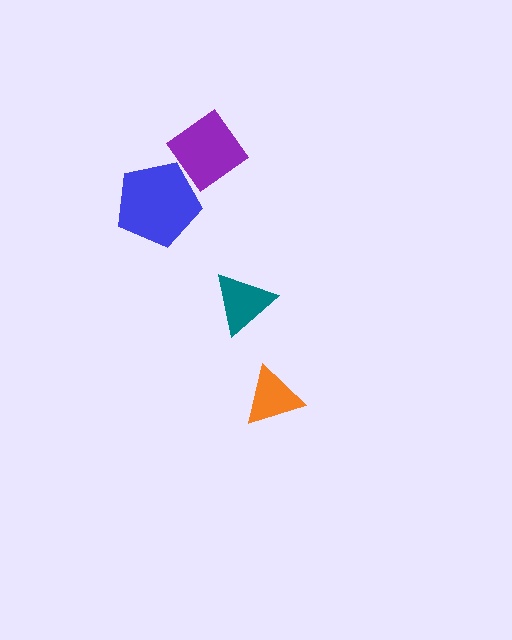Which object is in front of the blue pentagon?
The purple diamond is in front of the blue pentagon.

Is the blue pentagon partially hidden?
Yes, it is partially covered by another shape.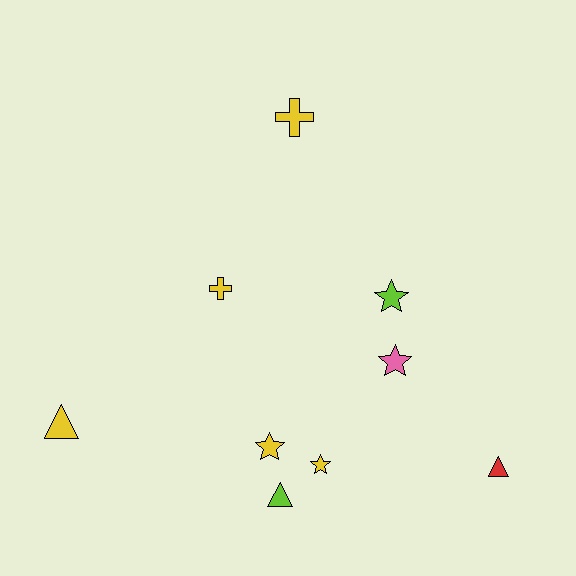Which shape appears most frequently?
Star, with 4 objects.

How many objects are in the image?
There are 9 objects.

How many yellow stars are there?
There are 2 yellow stars.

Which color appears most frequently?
Yellow, with 5 objects.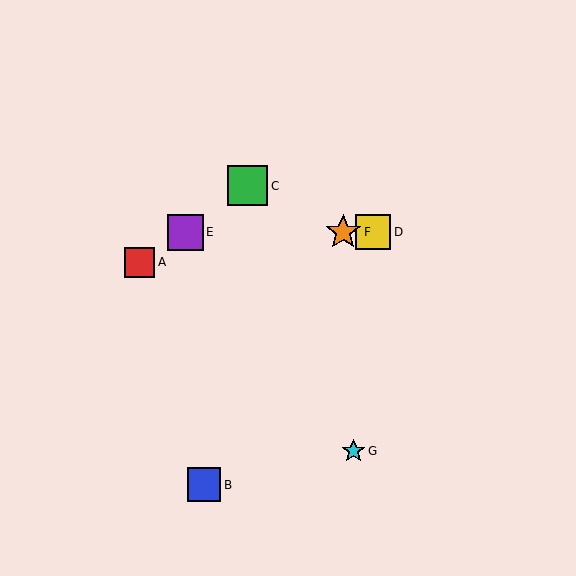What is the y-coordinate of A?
Object A is at y≈262.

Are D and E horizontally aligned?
Yes, both are at y≈232.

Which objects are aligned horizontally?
Objects D, E, F are aligned horizontally.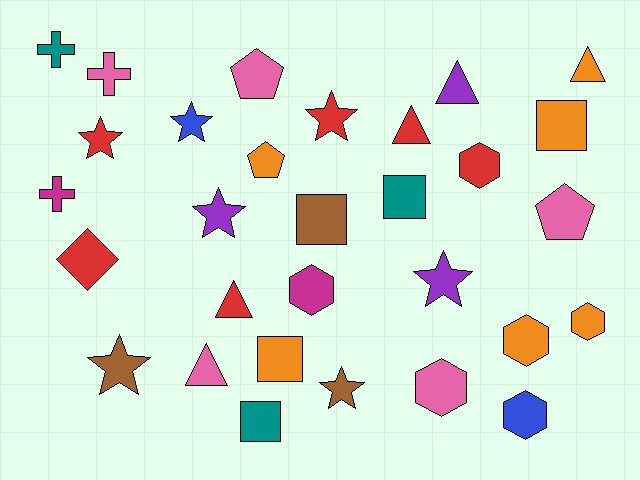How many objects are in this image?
There are 30 objects.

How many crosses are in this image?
There are 3 crosses.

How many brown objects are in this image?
There are 3 brown objects.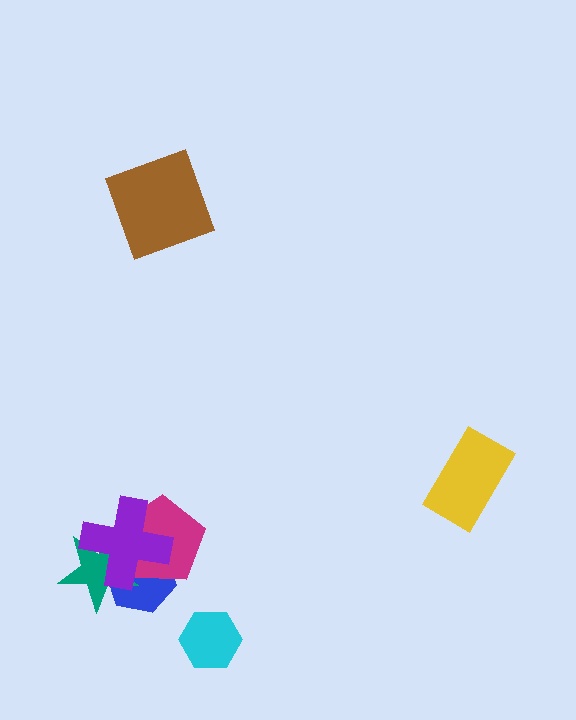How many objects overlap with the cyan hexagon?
0 objects overlap with the cyan hexagon.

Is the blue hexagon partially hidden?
Yes, it is partially covered by another shape.